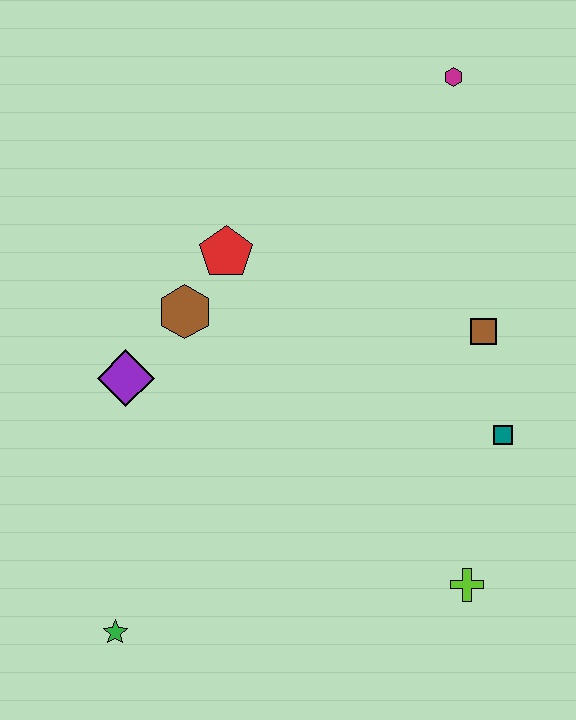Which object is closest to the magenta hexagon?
The brown square is closest to the magenta hexagon.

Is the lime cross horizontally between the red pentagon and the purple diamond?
No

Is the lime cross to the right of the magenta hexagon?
Yes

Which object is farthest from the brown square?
The green star is farthest from the brown square.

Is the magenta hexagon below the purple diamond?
No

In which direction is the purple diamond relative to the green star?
The purple diamond is above the green star.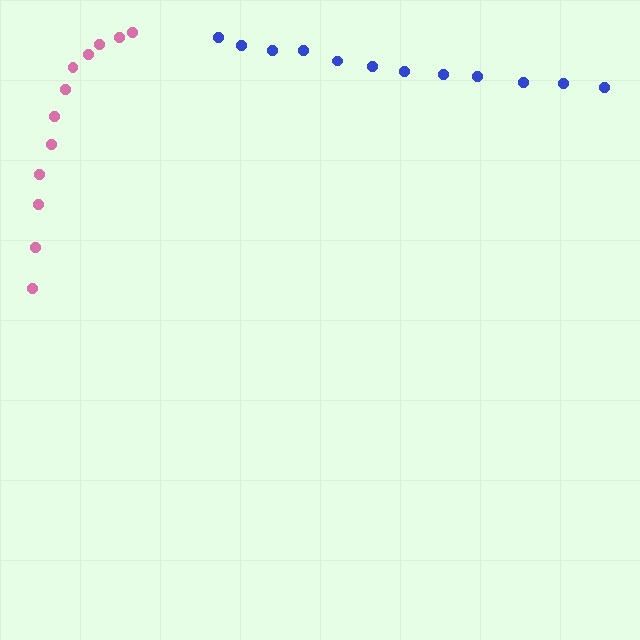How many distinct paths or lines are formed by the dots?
There are 2 distinct paths.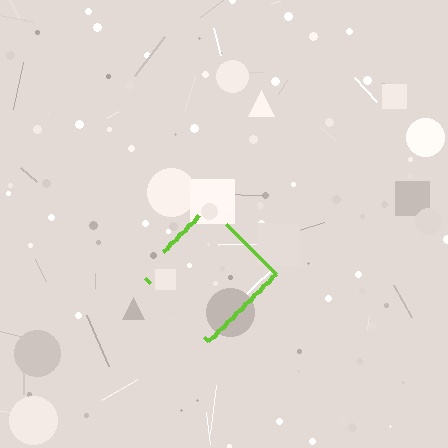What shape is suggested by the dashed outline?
The dashed outline suggests a diamond.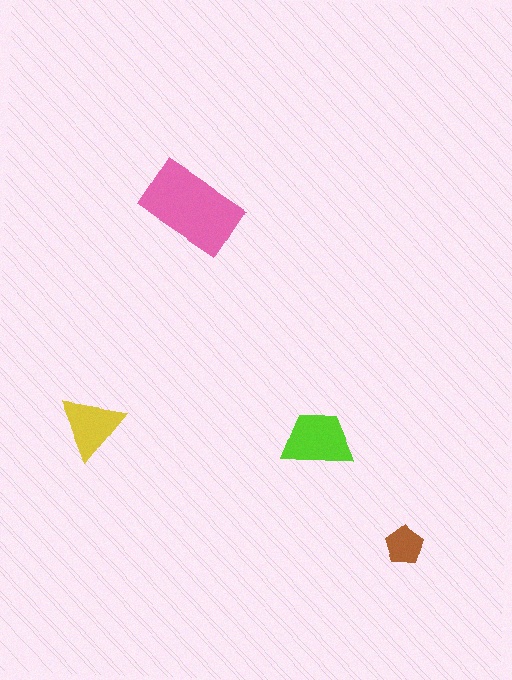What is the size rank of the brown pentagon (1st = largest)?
4th.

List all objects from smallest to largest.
The brown pentagon, the yellow triangle, the lime trapezoid, the pink rectangle.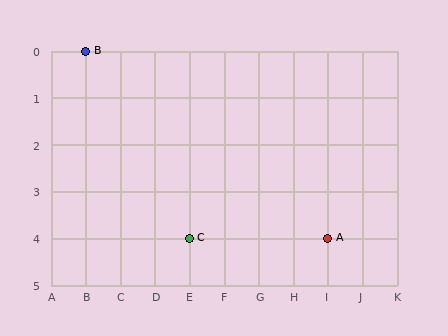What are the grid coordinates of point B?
Point B is at grid coordinates (B, 0).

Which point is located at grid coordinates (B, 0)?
Point B is at (B, 0).